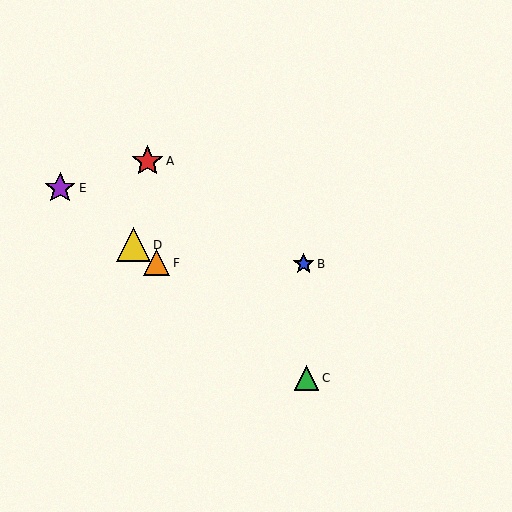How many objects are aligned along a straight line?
4 objects (C, D, E, F) are aligned along a straight line.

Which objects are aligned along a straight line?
Objects C, D, E, F are aligned along a straight line.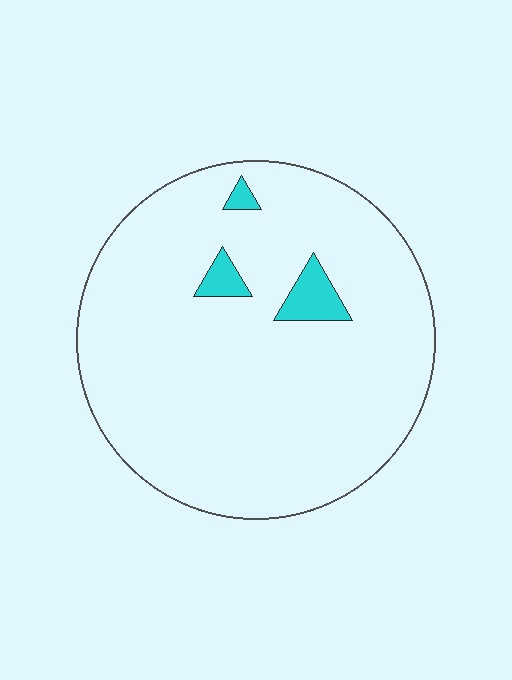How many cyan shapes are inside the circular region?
3.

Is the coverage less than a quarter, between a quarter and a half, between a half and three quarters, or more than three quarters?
Less than a quarter.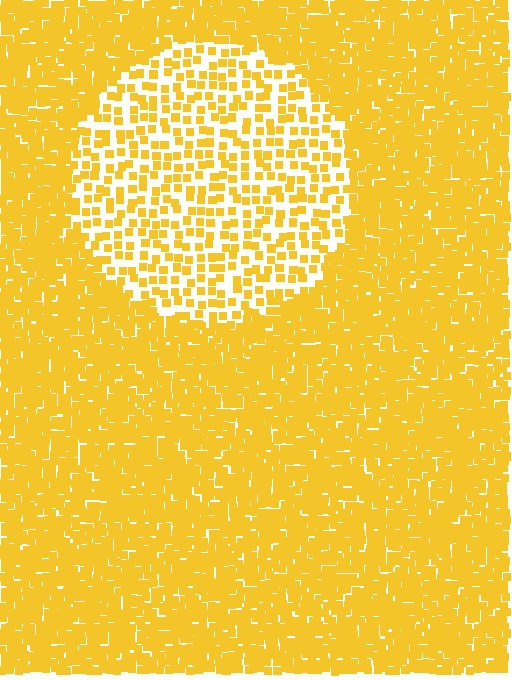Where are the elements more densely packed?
The elements are more densely packed outside the circle boundary.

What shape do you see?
I see a circle.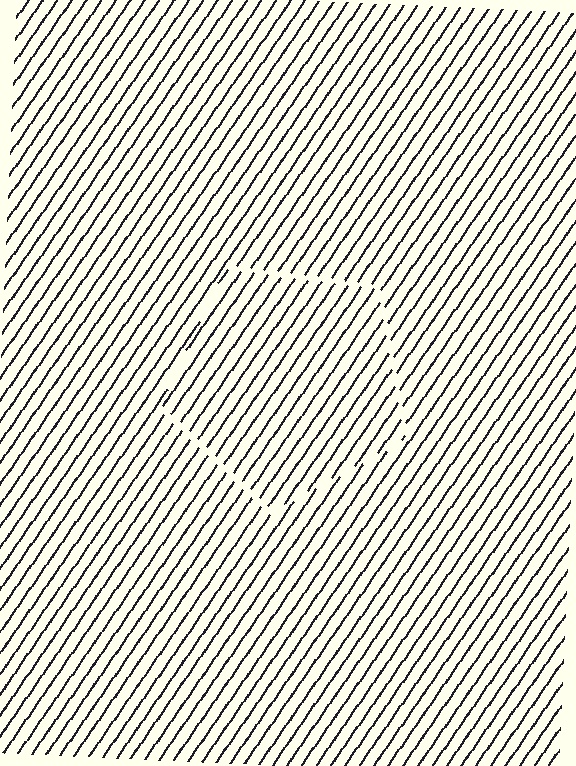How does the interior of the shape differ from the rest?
The interior of the shape contains the same grating, shifted by half a period — the contour is defined by the phase discontinuity where line-ends from the inner and outer gratings abut.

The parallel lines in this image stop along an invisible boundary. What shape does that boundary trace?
An illusory pentagon. The interior of the shape contains the same grating, shifted by half a period — the contour is defined by the phase discontinuity where line-ends from the inner and outer gratings abut.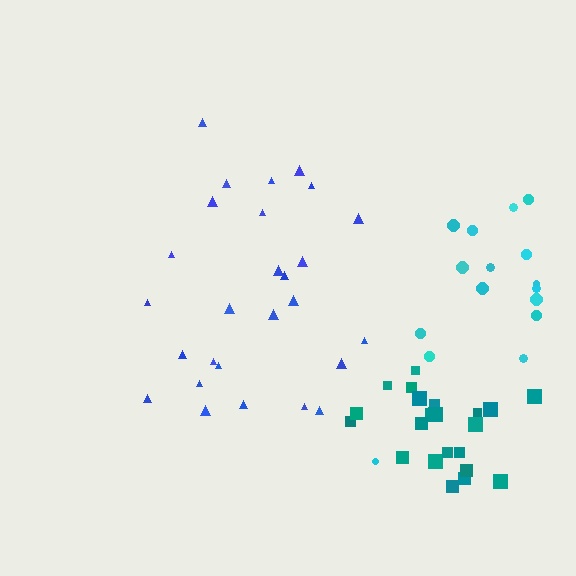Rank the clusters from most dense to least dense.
teal, blue, cyan.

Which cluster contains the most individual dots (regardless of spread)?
Blue (27).